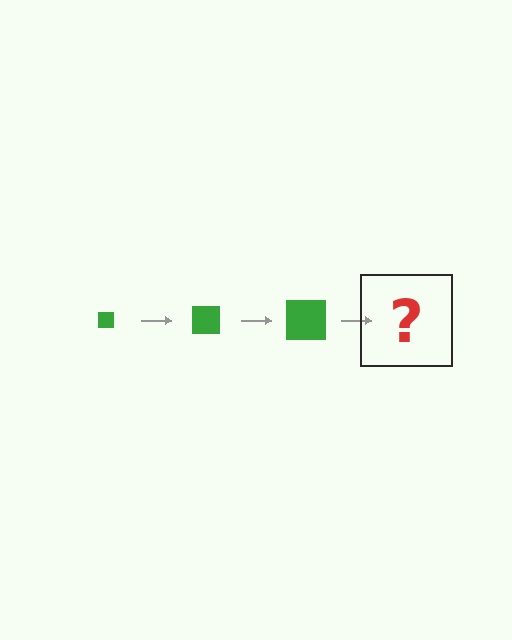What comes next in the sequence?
The next element should be a green square, larger than the previous one.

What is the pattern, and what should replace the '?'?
The pattern is that the square gets progressively larger each step. The '?' should be a green square, larger than the previous one.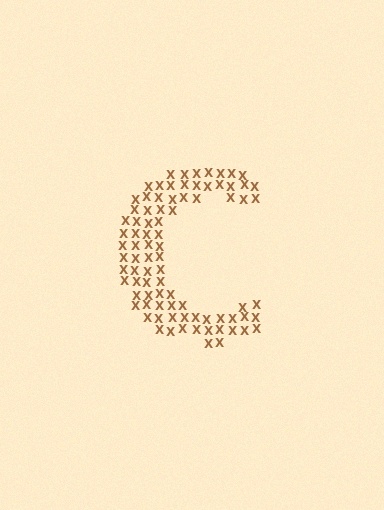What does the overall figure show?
The overall figure shows the letter C.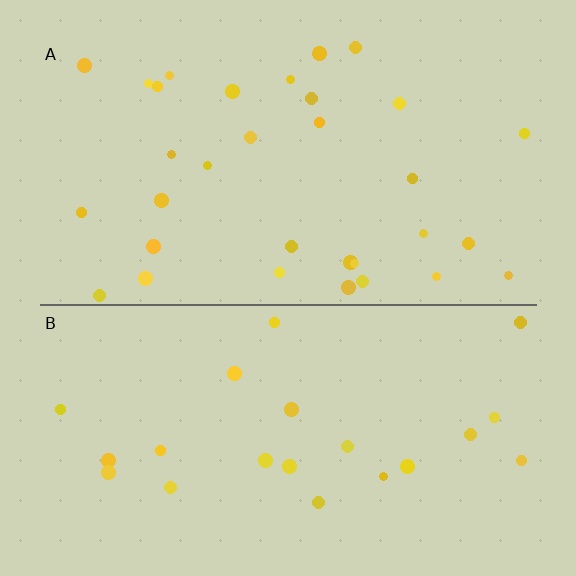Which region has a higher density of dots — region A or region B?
A (the top).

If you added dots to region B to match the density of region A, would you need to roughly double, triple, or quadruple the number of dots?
Approximately double.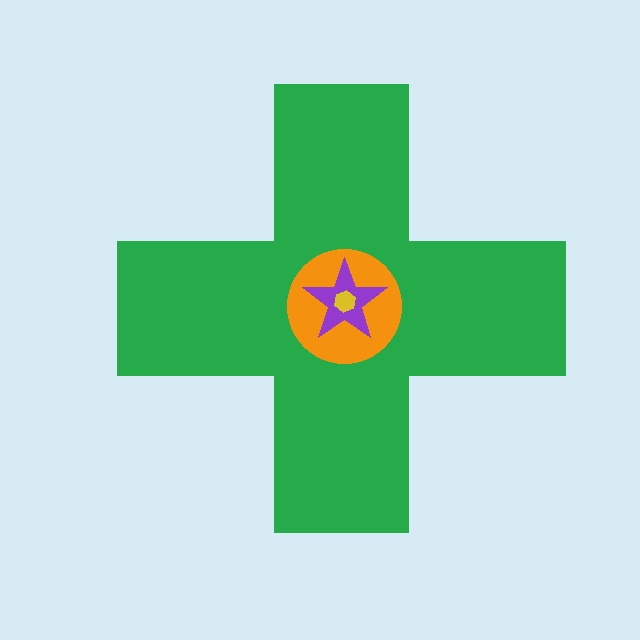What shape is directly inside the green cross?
The orange circle.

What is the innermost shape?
The yellow hexagon.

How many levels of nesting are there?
4.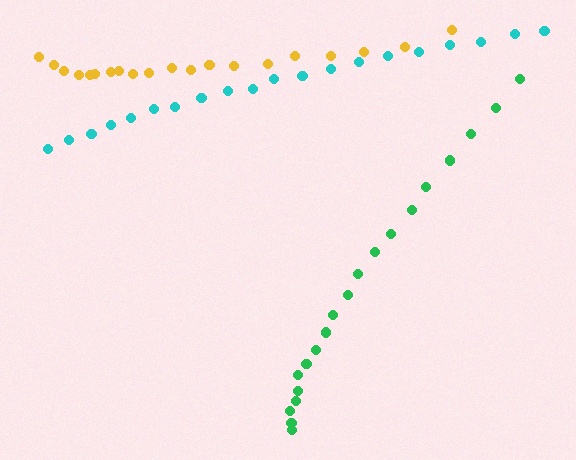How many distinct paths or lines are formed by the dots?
There are 3 distinct paths.